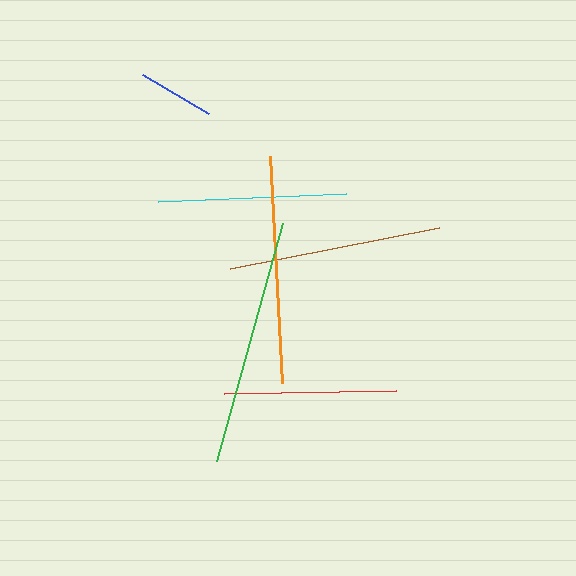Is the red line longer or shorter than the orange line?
The orange line is longer than the red line.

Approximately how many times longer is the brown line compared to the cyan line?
The brown line is approximately 1.1 times the length of the cyan line.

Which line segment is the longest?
The green line is the longest at approximately 247 pixels.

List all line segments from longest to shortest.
From longest to shortest: green, orange, brown, cyan, red, blue.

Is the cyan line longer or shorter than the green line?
The green line is longer than the cyan line.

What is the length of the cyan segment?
The cyan segment is approximately 189 pixels long.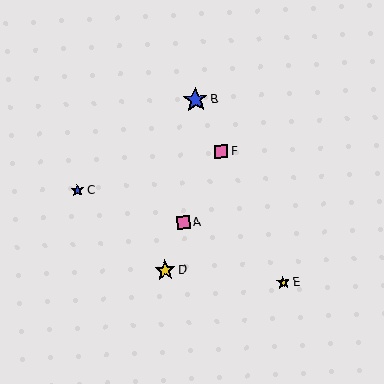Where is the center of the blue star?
The center of the blue star is at (196, 100).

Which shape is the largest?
The blue star (labeled B) is the largest.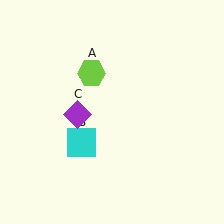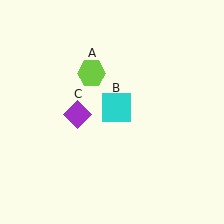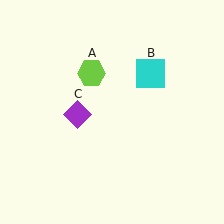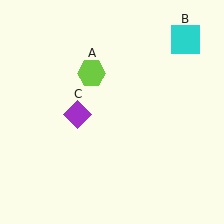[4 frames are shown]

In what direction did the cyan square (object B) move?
The cyan square (object B) moved up and to the right.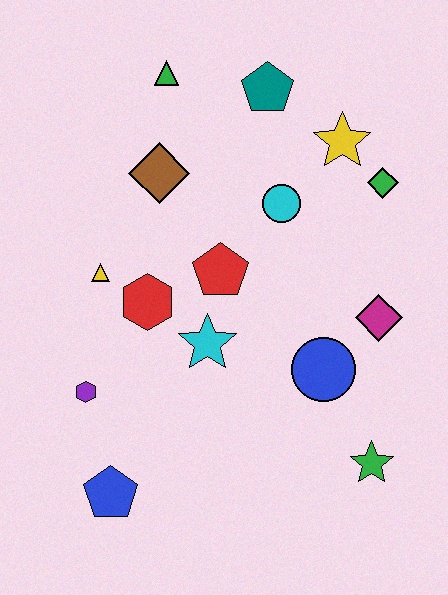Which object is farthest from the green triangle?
The green star is farthest from the green triangle.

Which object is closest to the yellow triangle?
The red hexagon is closest to the yellow triangle.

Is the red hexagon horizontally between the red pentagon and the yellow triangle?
Yes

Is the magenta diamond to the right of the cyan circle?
Yes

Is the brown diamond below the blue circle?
No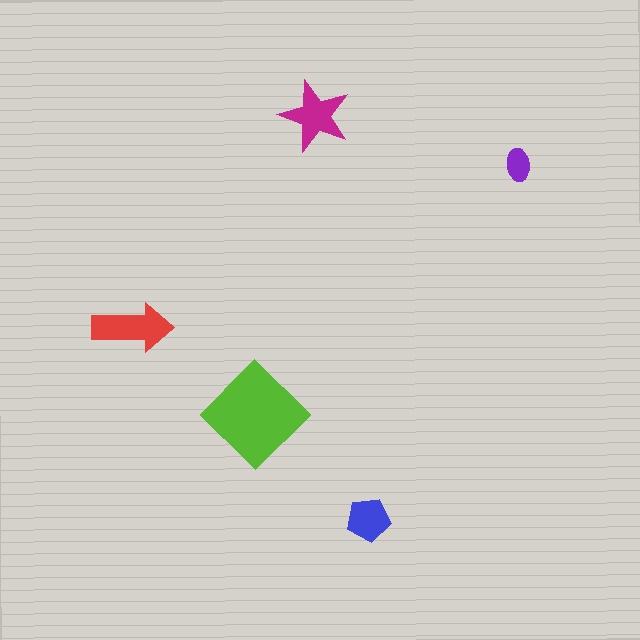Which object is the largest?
The lime diamond.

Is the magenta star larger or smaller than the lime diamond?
Smaller.